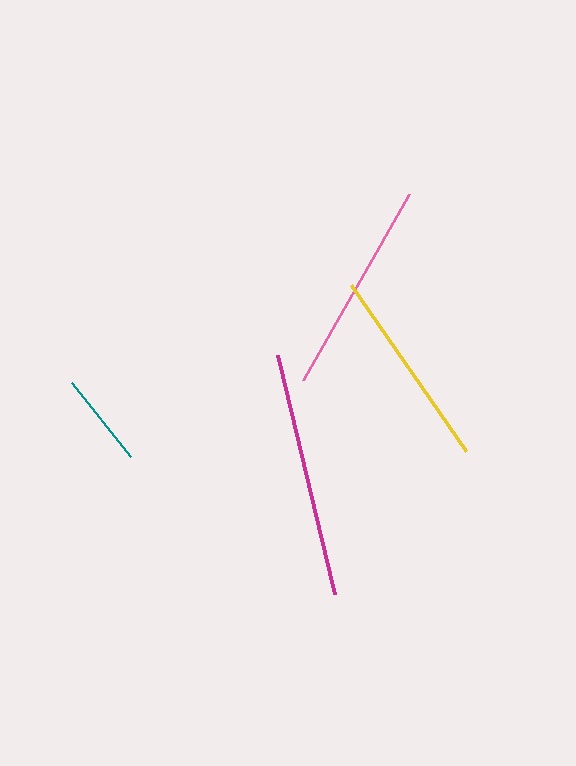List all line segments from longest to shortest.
From longest to shortest: magenta, pink, yellow, teal.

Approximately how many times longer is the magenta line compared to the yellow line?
The magenta line is approximately 1.2 times the length of the yellow line.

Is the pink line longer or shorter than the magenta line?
The magenta line is longer than the pink line.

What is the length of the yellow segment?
The yellow segment is approximately 202 pixels long.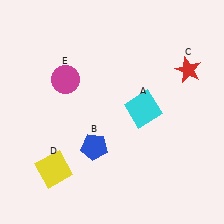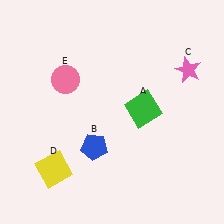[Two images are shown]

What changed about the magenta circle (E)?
In Image 1, E is magenta. In Image 2, it changed to pink.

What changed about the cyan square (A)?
In Image 1, A is cyan. In Image 2, it changed to green.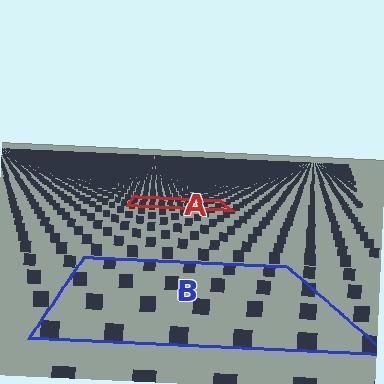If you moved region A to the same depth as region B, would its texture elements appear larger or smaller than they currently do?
They would appear larger. At a closer depth, the same texture elements are projected at a bigger on-screen size.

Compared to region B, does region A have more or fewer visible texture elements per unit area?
Region A has more texture elements per unit area — they are packed more densely because it is farther away.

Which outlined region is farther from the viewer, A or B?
Region A is farther from the viewer — the texture elements inside it appear smaller and more densely packed.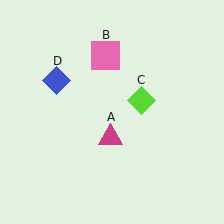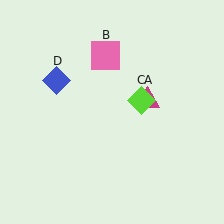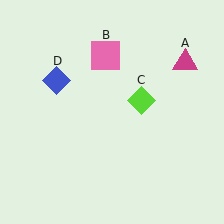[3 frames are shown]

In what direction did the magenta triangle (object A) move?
The magenta triangle (object A) moved up and to the right.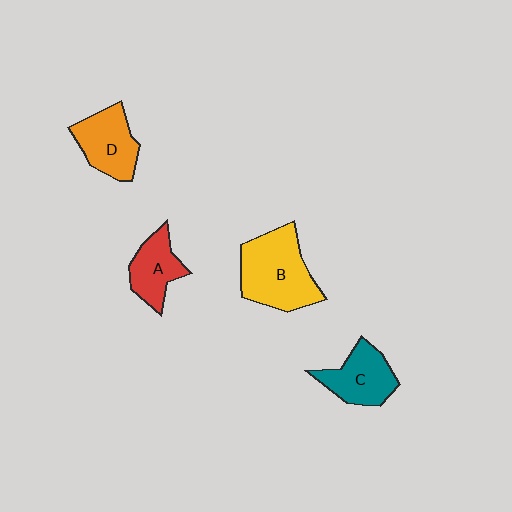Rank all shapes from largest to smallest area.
From largest to smallest: B (yellow), D (orange), C (teal), A (red).